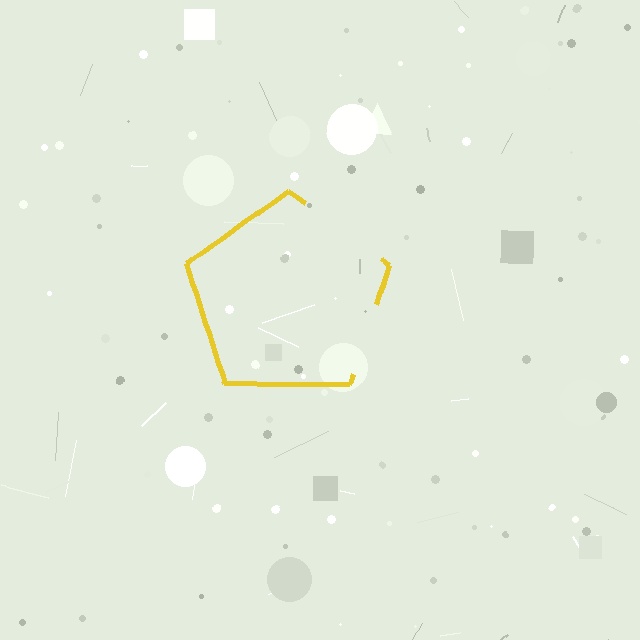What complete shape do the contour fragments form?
The contour fragments form a pentagon.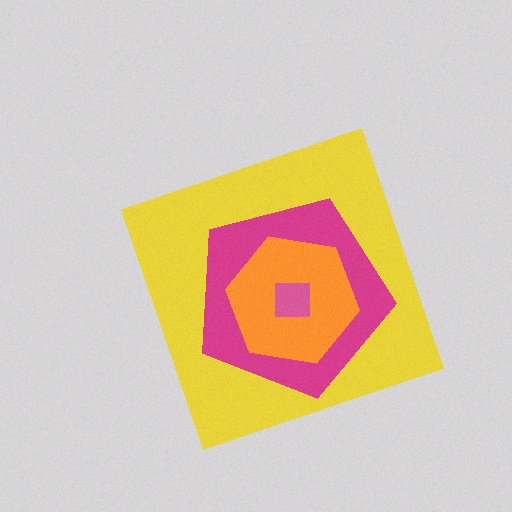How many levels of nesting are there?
4.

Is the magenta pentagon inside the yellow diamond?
Yes.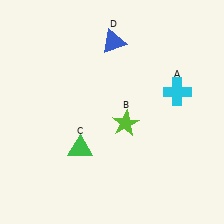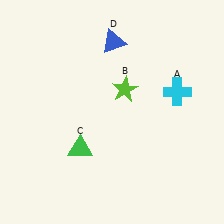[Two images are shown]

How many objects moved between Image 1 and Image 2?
1 object moved between the two images.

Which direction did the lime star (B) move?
The lime star (B) moved up.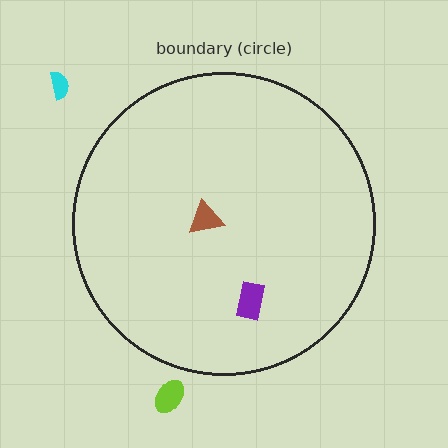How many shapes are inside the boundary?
2 inside, 2 outside.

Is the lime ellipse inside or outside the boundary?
Outside.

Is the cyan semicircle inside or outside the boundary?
Outside.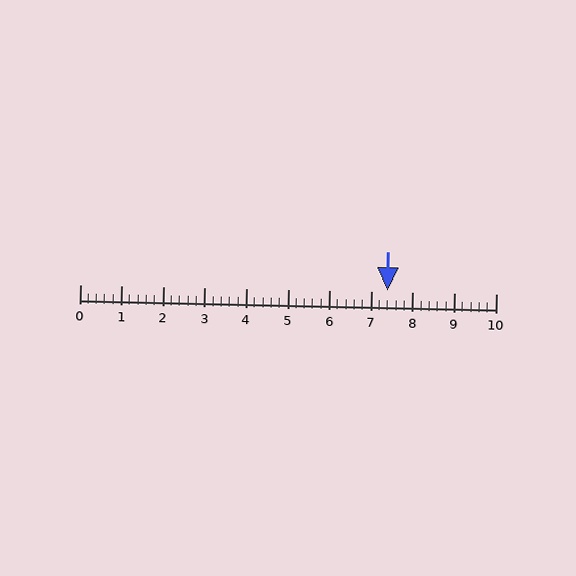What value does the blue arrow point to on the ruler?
The blue arrow points to approximately 7.4.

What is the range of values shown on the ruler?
The ruler shows values from 0 to 10.